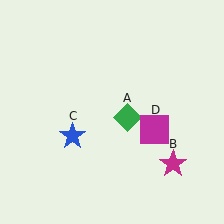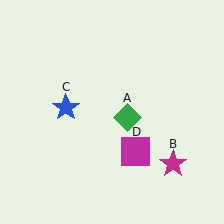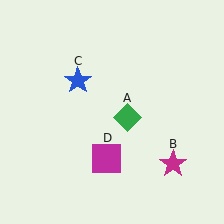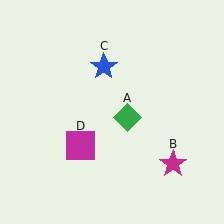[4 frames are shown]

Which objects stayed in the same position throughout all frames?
Green diamond (object A) and magenta star (object B) remained stationary.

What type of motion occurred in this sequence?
The blue star (object C), magenta square (object D) rotated clockwise around the center of the scene.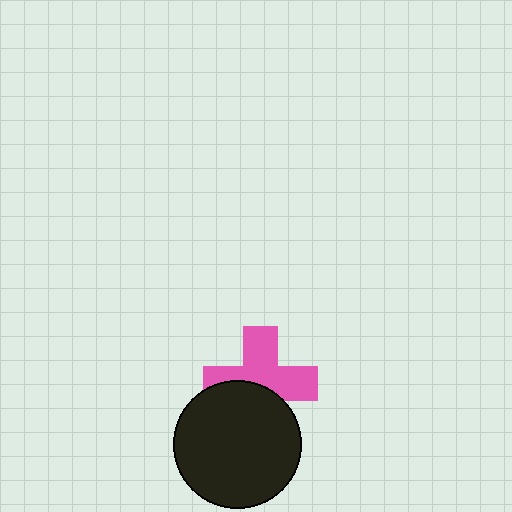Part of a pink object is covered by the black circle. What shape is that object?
It is a cross.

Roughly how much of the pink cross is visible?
About half of it is visible (roughly 60%).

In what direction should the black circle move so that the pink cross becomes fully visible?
The black circle should move down. That is the shortest direction to clear the overlap and leave the pink cross fully visible.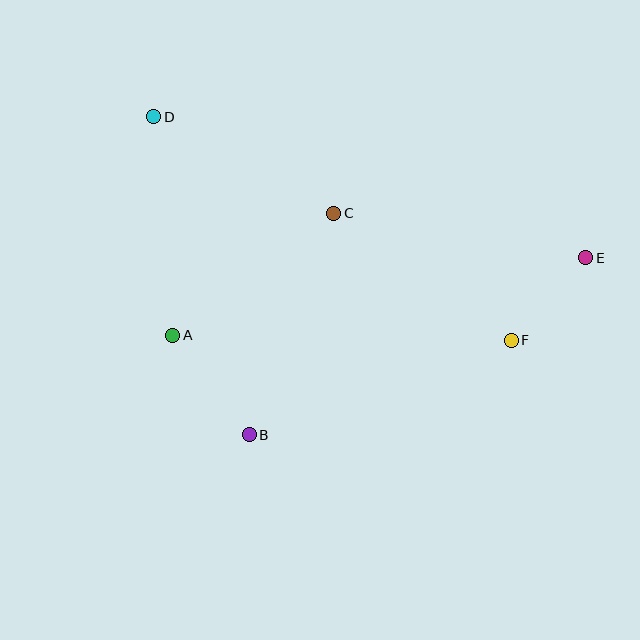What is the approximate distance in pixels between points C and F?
The distance between C and F is approximately 218 pixels.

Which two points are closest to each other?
Points E and F are closest to each other.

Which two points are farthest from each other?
Points D and E are farthest from each other.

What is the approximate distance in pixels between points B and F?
The distance between B and F is approximately 278 pixels.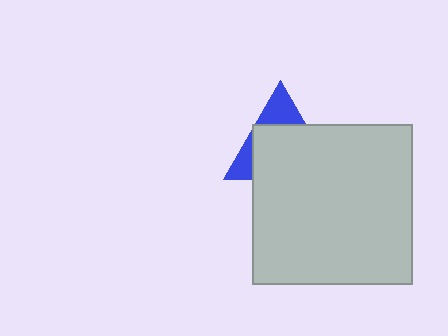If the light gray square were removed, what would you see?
You would see the complete blue triangle.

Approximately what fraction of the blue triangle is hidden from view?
Roughly 68% of the blue triangle is hidden behind the light gray square.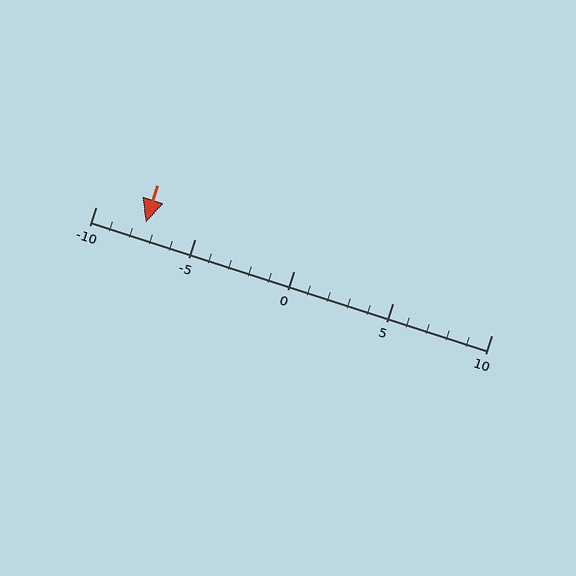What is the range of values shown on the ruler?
The ruler shows values from -10 to 10.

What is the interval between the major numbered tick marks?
The major tick marks are spaced 5 units apart.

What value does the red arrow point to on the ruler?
The red arrow points to approximately -8.